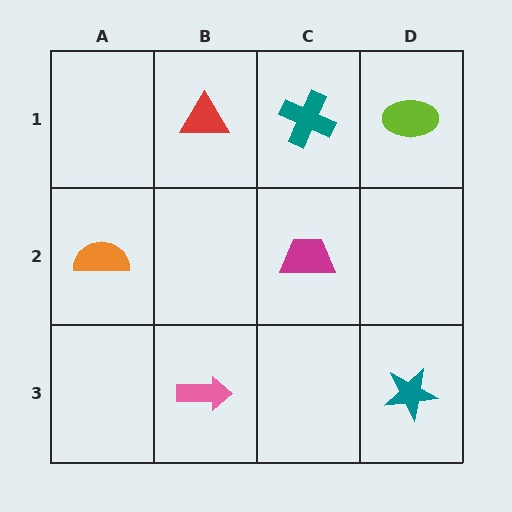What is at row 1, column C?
A teal cross.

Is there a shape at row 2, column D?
No, that cell is empty.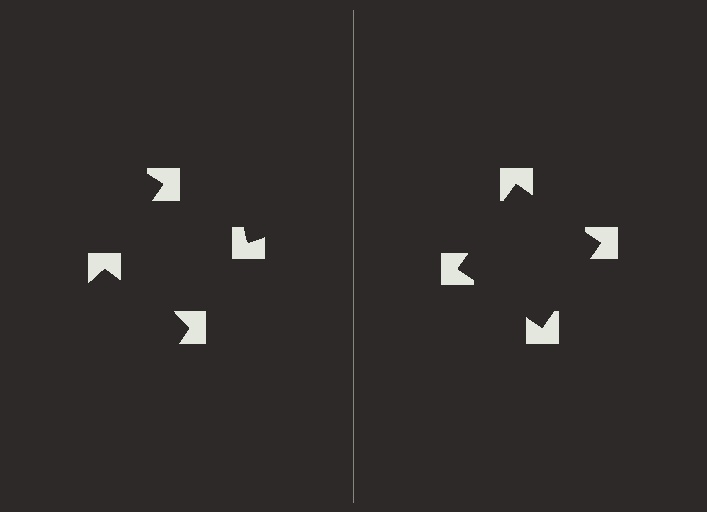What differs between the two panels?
The notched squares are positioned identically on both sides; only the wedge orientations differ. On the right they align to a square; on the left they are misaligned.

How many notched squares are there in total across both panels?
8 — 4 on each side.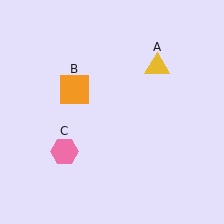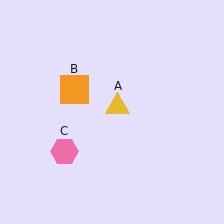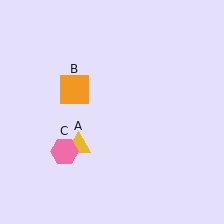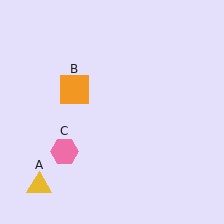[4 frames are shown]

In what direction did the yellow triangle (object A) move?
The yellow triangle (object A) moved down and to the left.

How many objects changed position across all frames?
1 object changed position: yellow triangle (object A).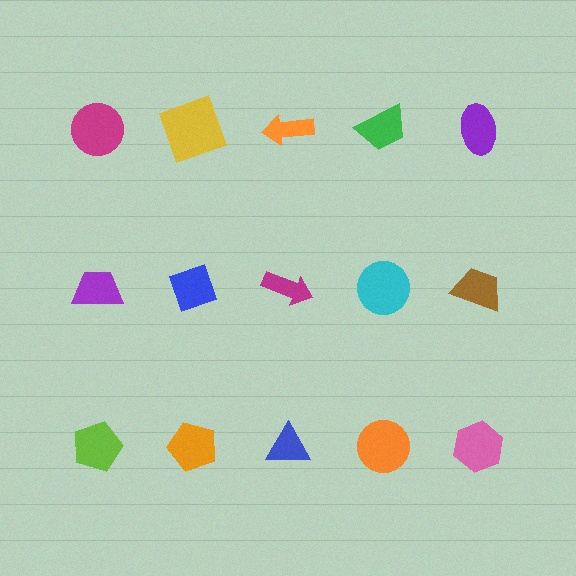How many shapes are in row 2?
5 shapes.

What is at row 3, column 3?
A blue triangle.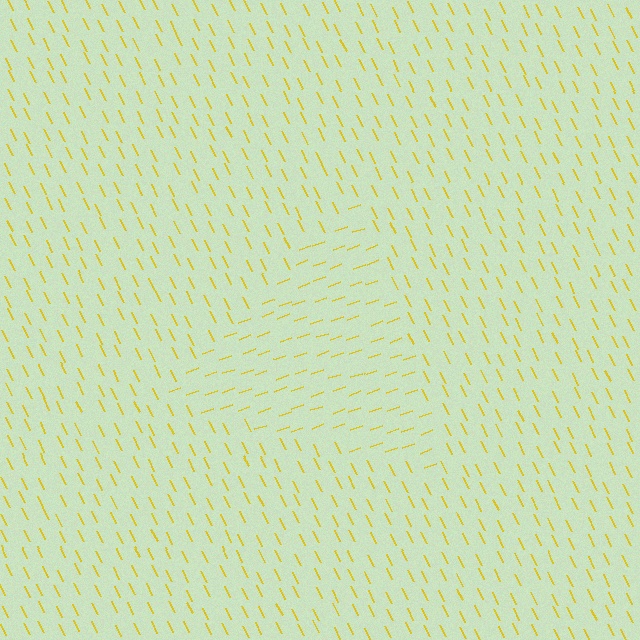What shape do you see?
I see a triangle.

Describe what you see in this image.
The image is filled with small yellow line segments. A triangle region in the image has lines oriented differently from the surrounding lines, creating a visible texture boundary.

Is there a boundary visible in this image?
Yes, there is a texture boundary formed by a change in line orientation.